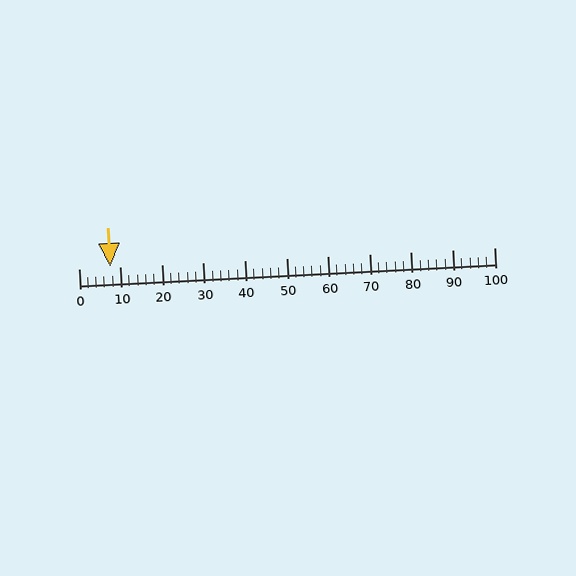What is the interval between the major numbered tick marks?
The major tick marks are spaced 10 units apart.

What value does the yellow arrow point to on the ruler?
The yellow arrow points to approximately 8.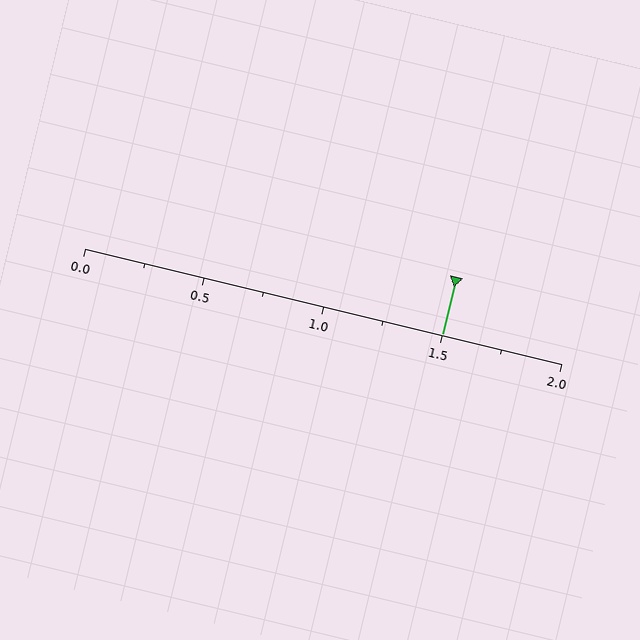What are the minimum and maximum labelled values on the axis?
The axis runs from 0.0 to 2.0.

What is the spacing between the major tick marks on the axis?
The major ticks are spaced 0.5 apart.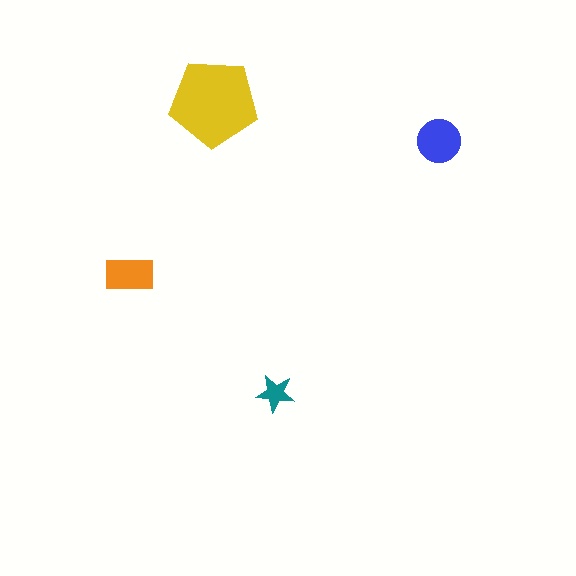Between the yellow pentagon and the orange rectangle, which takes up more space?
The yellow pentagon.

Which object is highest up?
The yellow pentagon is topmost.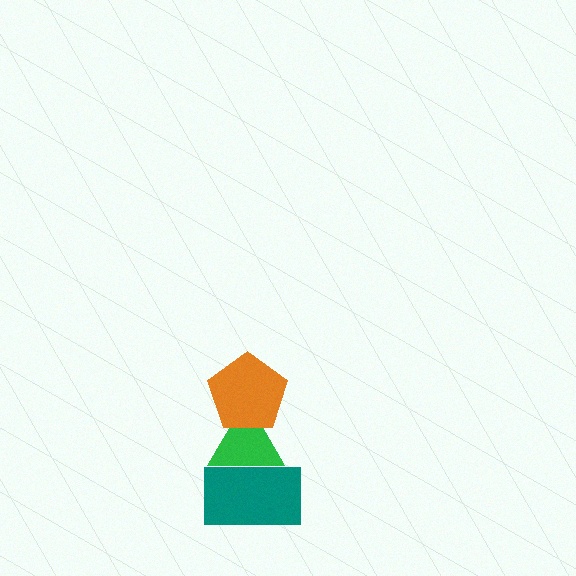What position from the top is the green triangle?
The green triangle is 2nd from the top.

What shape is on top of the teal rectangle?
The green triangle is on top of the teal rectangle.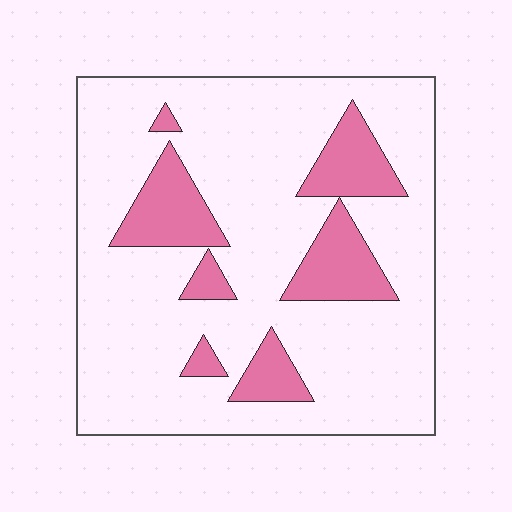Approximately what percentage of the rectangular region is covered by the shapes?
Approximately 20%.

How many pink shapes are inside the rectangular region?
7.